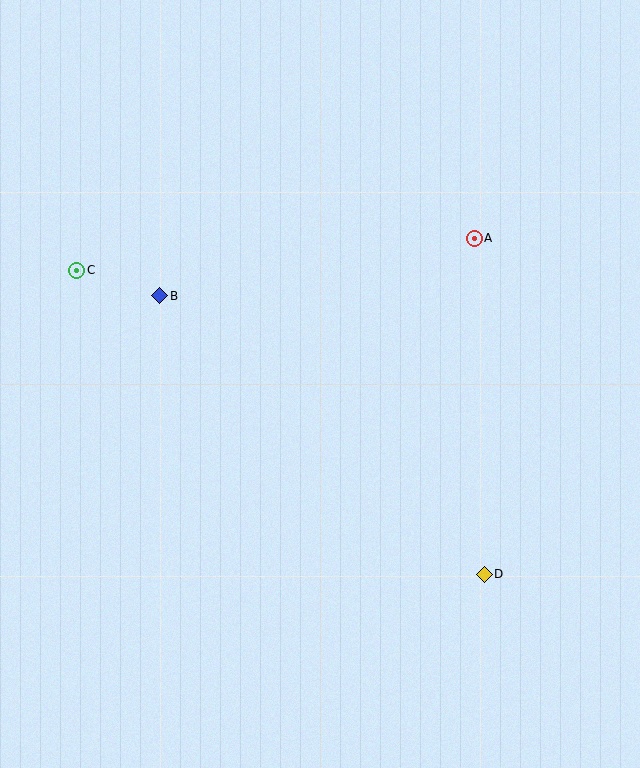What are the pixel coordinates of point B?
Point B is at (160, 296).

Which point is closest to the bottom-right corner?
Point D is closest to the bottom-right corner.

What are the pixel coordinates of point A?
Point A is at (474, 238).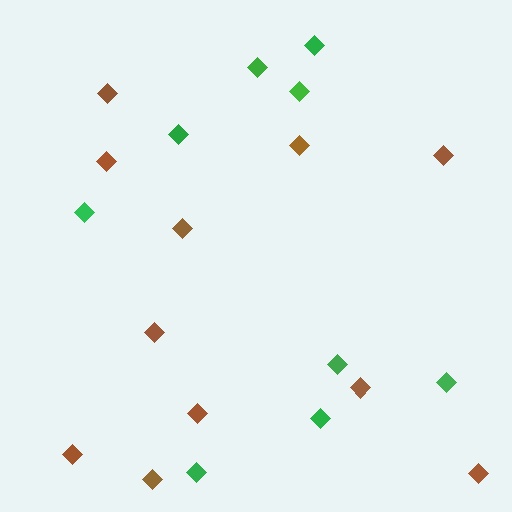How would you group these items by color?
There are 2 groups: one group of brown diamonds (11) and one group of green diamonds (9).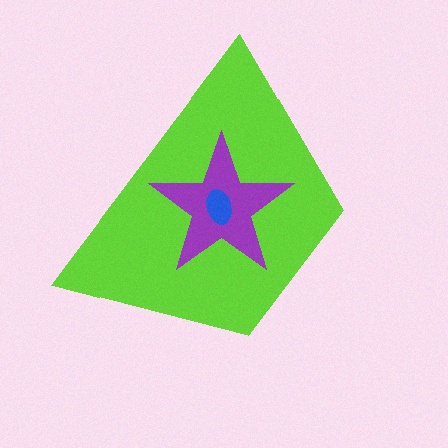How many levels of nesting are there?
3.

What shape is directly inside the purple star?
The blue ellipse.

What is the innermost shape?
The blue ellipse.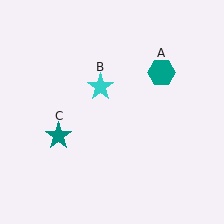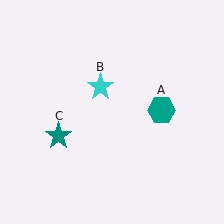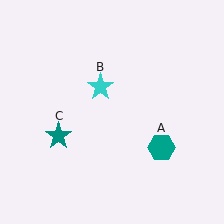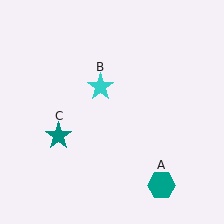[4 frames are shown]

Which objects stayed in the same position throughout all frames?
Cyan star (object B) and teal star (object C) remained stationary.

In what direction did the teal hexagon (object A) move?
The teal hexagon (object A) moved down.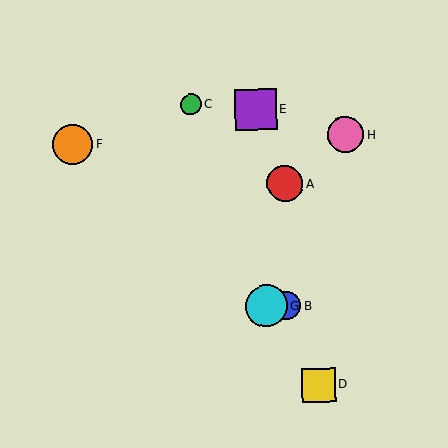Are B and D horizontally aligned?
No, B is at y≈306 and D is at y≈385.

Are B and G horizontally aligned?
Yes, both are at y≈306.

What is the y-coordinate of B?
Object B is at y≈306.